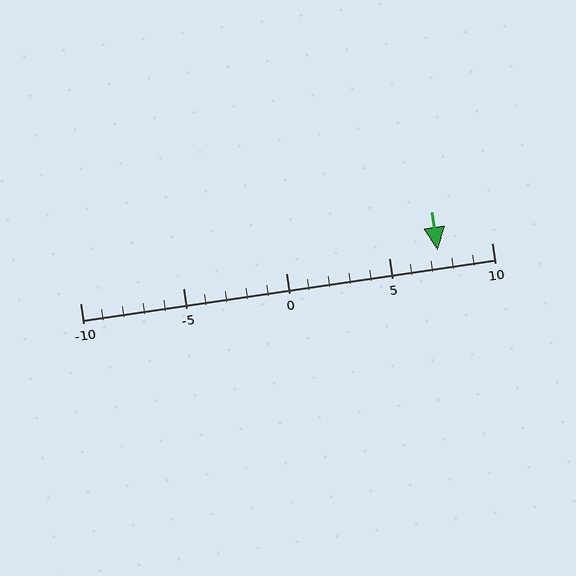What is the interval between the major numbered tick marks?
The major tick marks are spaced 5 units apart.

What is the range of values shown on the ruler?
The ruler shows values from -10 to 10.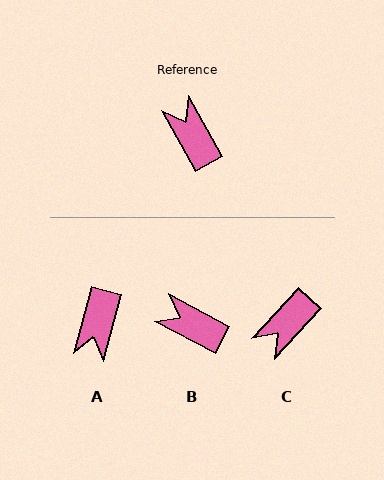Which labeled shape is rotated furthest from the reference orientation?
A, about 136 degrees away.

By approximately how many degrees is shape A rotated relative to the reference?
Approximately 136 degrees counter-clockwise.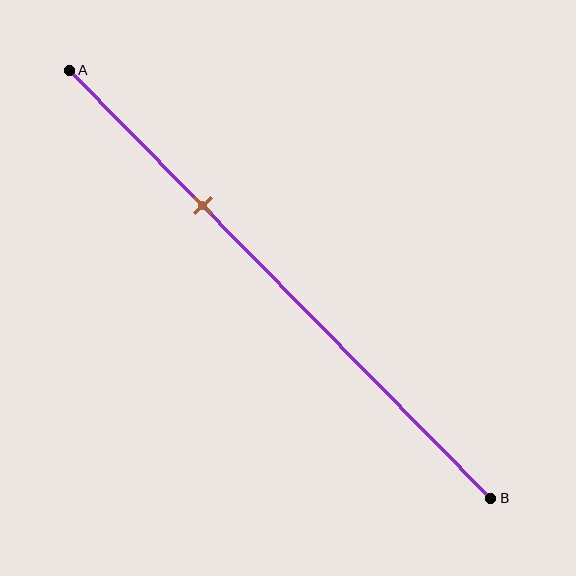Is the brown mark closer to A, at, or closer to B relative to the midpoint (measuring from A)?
The brown mark is closer to point A than the midpoint of segment AB.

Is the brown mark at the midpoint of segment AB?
No, the mark is at about 30% from A, not at the 50% midpoint.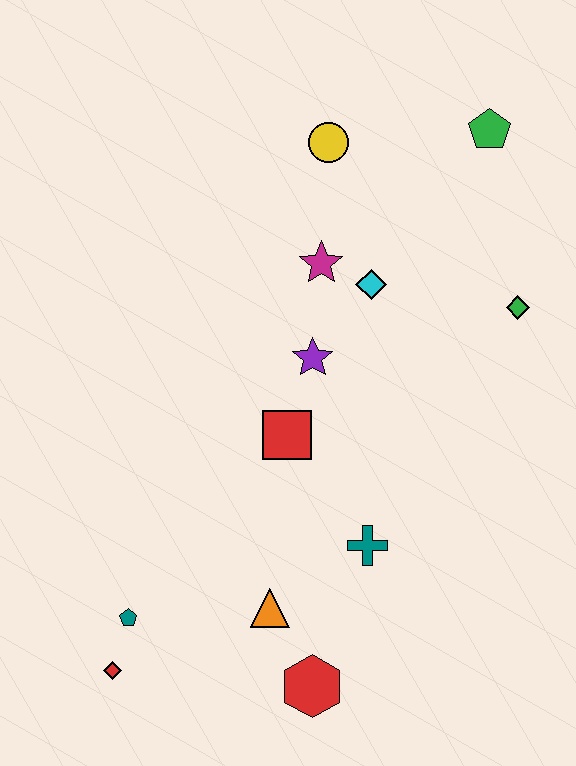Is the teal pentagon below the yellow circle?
Yes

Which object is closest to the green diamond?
The cyan diamond is closest to the green diamond.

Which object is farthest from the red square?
The green pentagon is farthest from the red square.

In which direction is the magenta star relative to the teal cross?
The magenta star is above the teal cross.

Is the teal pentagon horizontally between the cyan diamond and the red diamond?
Yes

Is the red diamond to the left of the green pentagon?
Yes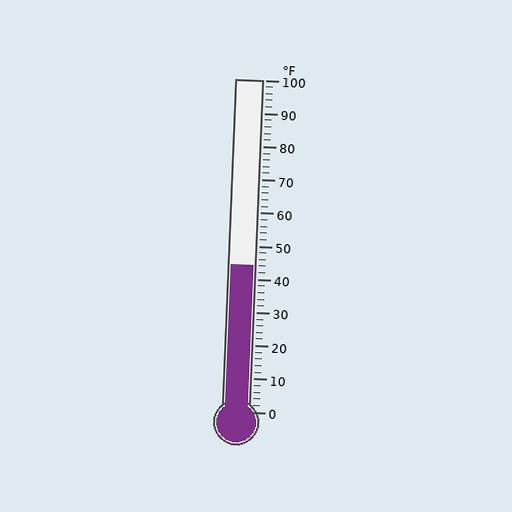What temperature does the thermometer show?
The thermometer shows approximately 44°F.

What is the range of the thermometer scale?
The thermometer scale ranges from 0°F to 100°F.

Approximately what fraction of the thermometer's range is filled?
The thermometer is filled to approximately 45% of its range.